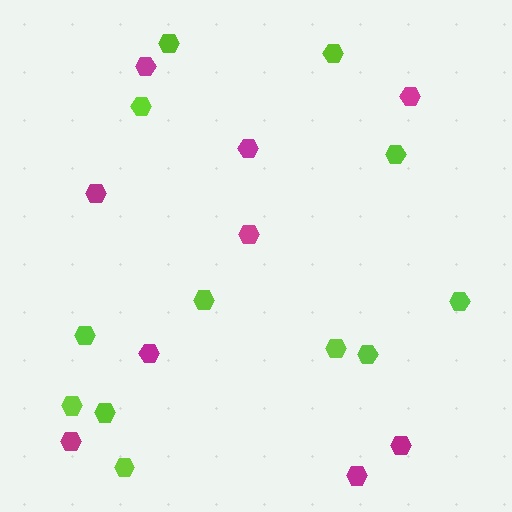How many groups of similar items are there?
There are 2 groups: one group of lime hexagons (12) and one group of magenta hexagons (9).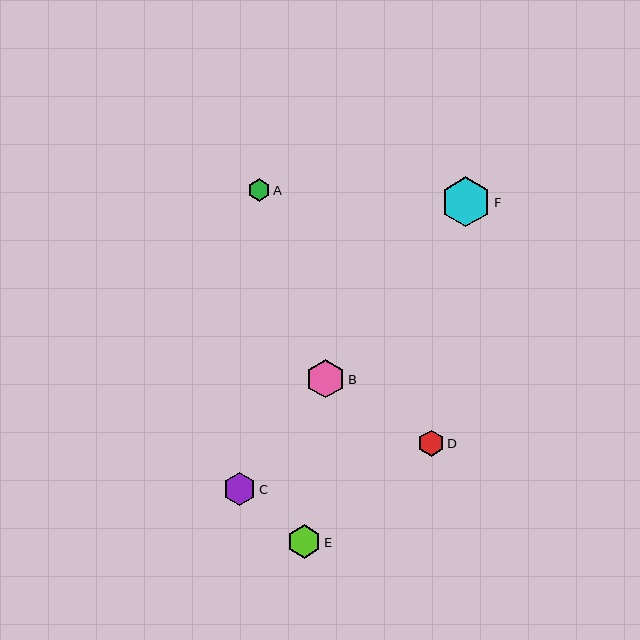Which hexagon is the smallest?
Hexagon A is the smallest with a size of approximately 22 pixels.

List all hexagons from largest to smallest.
From largest to smallest: F, B, E, C, D, A.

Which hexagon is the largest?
Hexagon F is the largest with a size of approximately 50 pixels.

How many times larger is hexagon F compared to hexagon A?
Hexagon F is approximately 2.3 times the size of hexagon A.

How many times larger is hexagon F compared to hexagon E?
Hexagon F is approximately 1.5 times the size of hexagon E.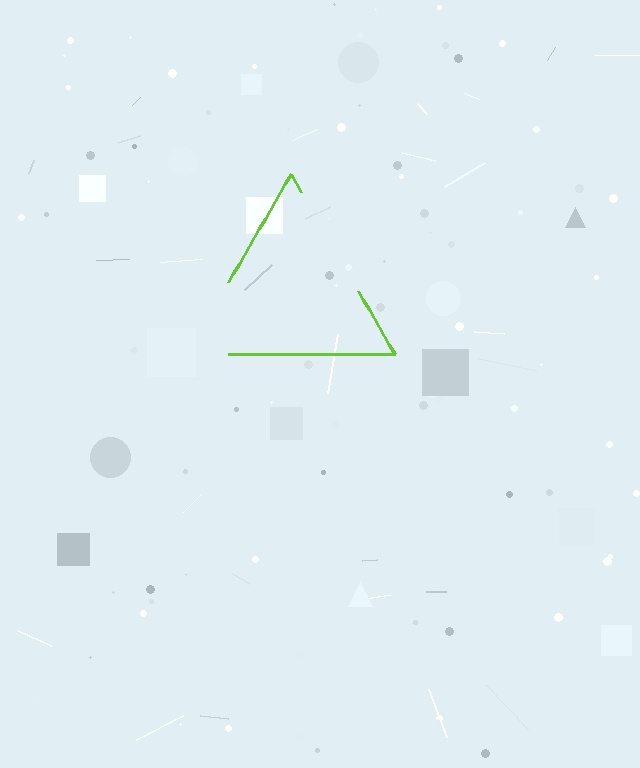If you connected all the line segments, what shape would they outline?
They would outline a triangle.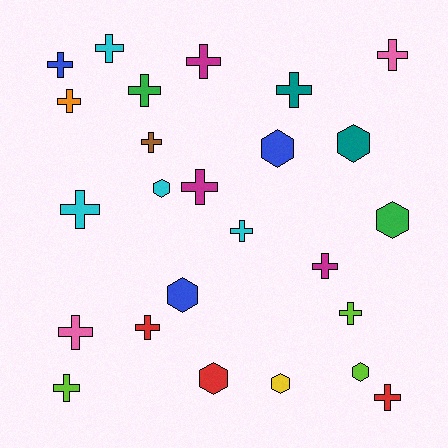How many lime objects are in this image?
There are 3 lime objects.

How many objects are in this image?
There are 25 objects.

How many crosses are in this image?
There are 17 crosses.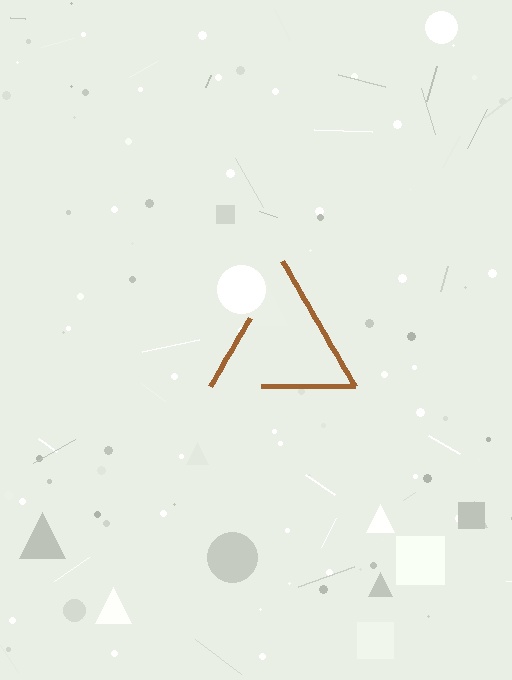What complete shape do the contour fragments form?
The contour fragments form a triangle.